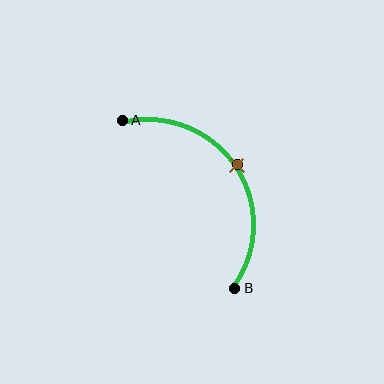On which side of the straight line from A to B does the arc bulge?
The arc bulges above and to the right of the straight line connecting A and B.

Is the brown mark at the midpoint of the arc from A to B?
Yes. The brown mark lies on the arc at equal arc-length from both A and B — it is the arc midpoint.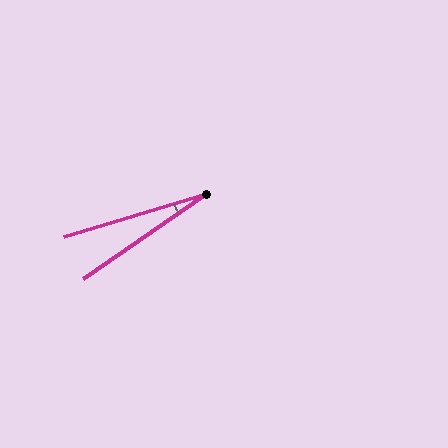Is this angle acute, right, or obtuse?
It is acute.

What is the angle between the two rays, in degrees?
Approximately 18 degrees.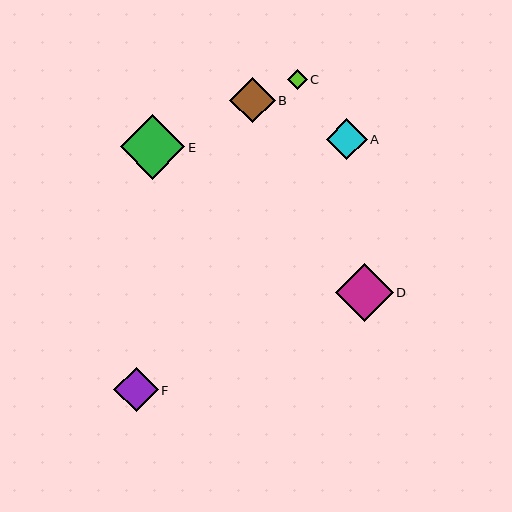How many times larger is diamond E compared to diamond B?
Diamond E is approximately 1.4 times the size of diamond B.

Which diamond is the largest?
Diamond E is the largest with a size of approximately 65 pixels.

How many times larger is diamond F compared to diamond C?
Diamond F is approximately 2.2 times the size of diamond C.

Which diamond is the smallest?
Diamond C is the smallest with a size of approximately 20 pixels.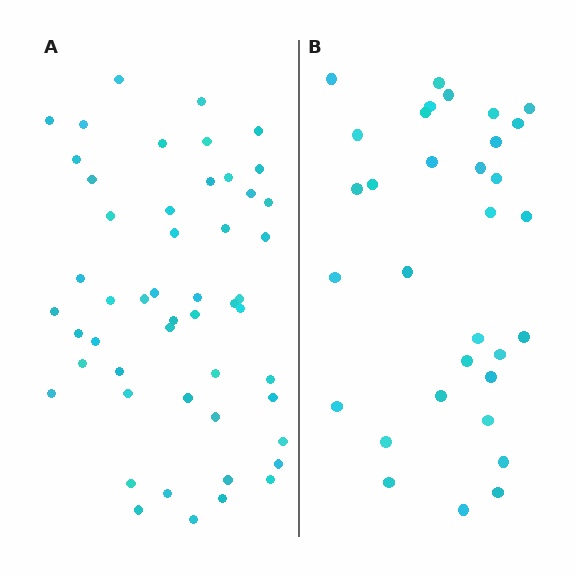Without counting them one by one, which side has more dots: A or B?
Region A (the left region) has more dots.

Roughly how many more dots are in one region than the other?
Region A has approximately 20 more dots than region B.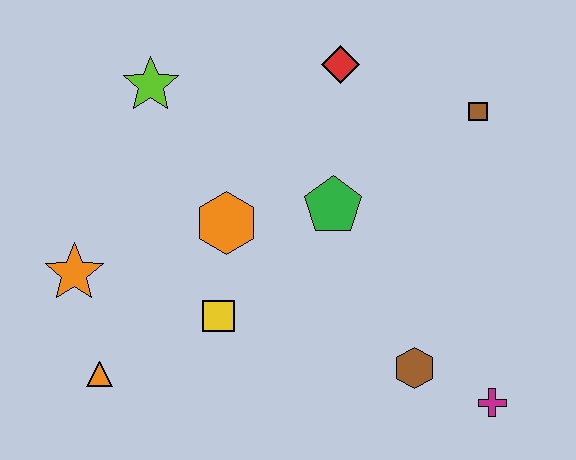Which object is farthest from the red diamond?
The orange triangle is farthest from the red diamond.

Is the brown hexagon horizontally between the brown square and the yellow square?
Yes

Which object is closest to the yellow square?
The orange hexagon is closest to the yellow square.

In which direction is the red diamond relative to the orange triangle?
The red diamond is above the orange triangle.